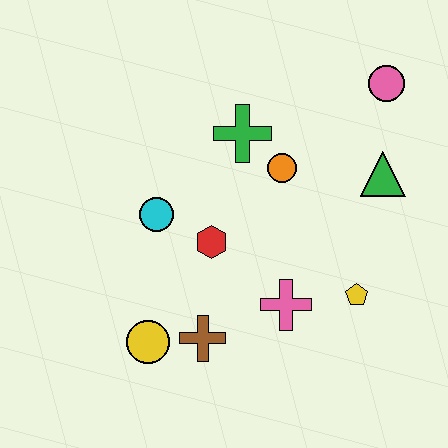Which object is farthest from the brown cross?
The pink circle is farthest from the brown cross.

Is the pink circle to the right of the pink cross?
Yes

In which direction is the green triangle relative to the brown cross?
The green triangle is to the right of the brown cross.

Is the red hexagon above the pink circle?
No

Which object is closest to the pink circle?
The green triangle is closest to the pink circle.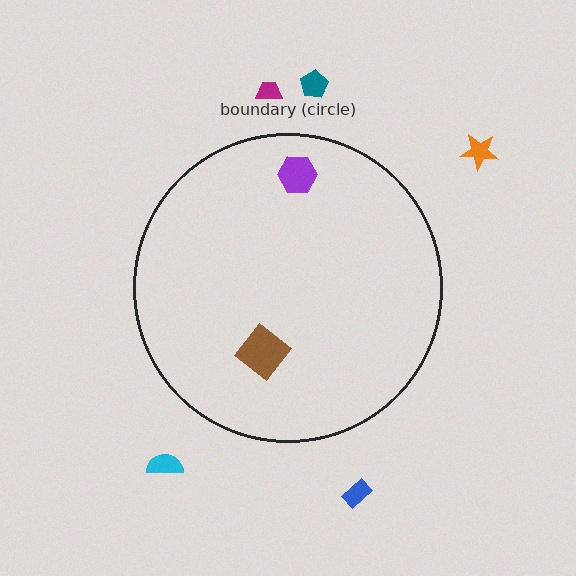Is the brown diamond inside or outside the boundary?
Inside.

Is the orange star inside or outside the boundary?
Outside.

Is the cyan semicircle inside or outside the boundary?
Outside.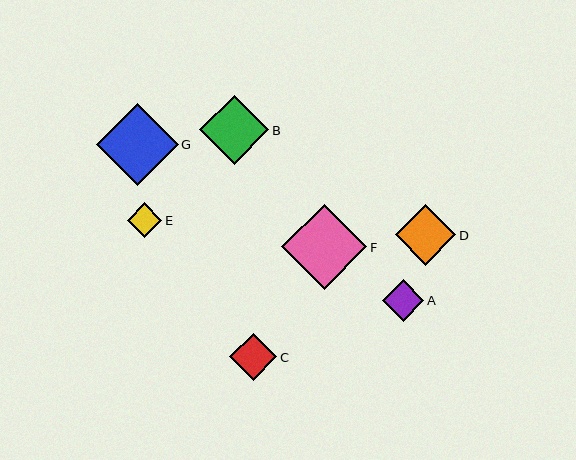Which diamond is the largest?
Diamond F is the largest with a size of approximately 85 pixels.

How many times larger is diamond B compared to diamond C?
Diamond B is approximately 1.5 times the size of diamond C.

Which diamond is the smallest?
Diamond E is the smallest with a size of approximately 35 pixels.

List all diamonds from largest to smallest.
From largest to smallest: F, G, B, D, C, A, E.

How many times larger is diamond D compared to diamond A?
Diamond D is approximately 1.5 times the size of diamond A.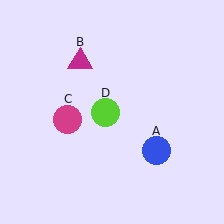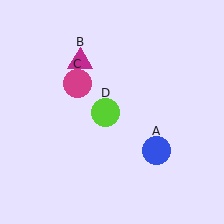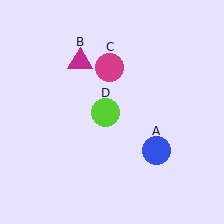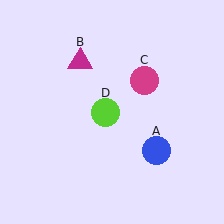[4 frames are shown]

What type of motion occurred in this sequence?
The magenta circle (object C) rotated clockwise around the center of the scene.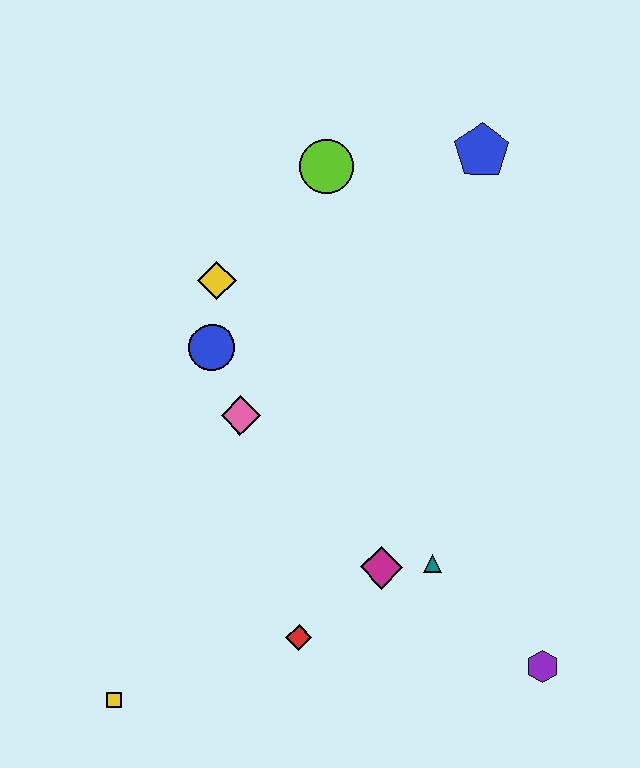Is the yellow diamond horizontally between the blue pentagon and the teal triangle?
No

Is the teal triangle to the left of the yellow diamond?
No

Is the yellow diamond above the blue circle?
Yes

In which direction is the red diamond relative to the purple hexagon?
The red diamond is to the left of the purple hexagon.